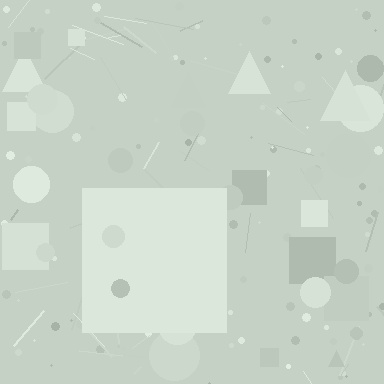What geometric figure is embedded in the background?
A square is embedded in the background.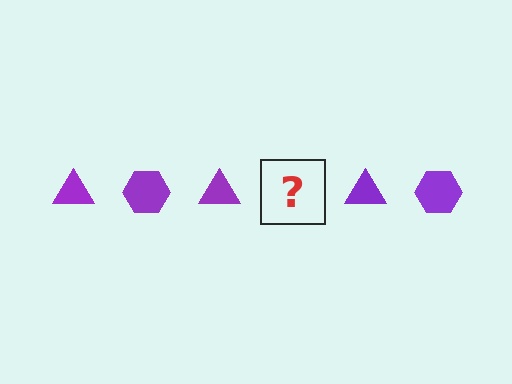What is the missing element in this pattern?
The missing element is a purple hexagon.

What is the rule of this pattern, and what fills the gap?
The rule is that the pattern cycles through triangle, hexagon shapes in purple. The gap should be filled with a purple hexagon.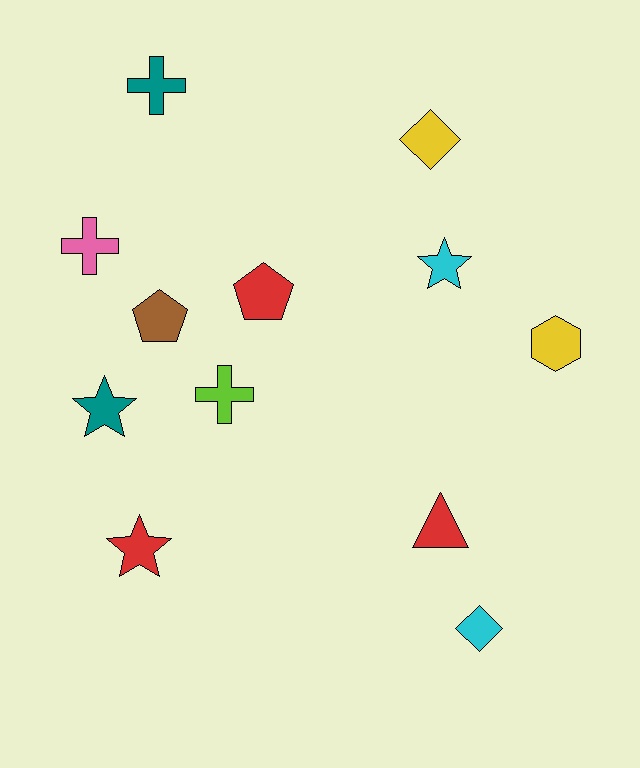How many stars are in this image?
There are 3 stars.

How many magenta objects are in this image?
There are no magenta objects.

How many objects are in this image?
There are 12 objects.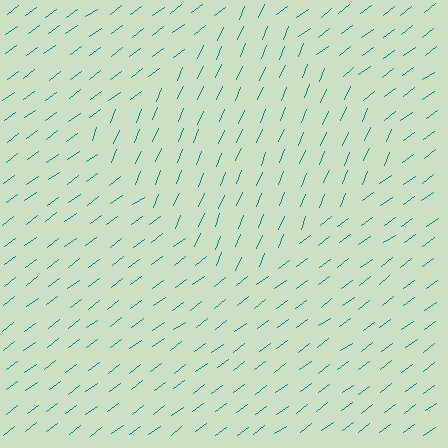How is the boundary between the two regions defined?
The boundary is defined purely by a change in line orientation (approximately 31 degrees difference). All lines are the same color and thickness.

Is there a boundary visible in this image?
Yes, there is a texture boundary formed by a change in line orientation.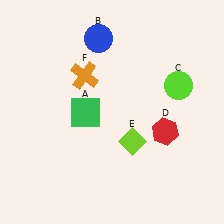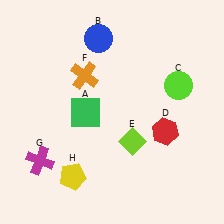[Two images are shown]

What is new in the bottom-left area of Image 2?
A yellow pentagon (H) was added in the bottom-left area of Image 2.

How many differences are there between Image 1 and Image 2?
There are 2 differences between the two images.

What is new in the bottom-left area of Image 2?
A magenta cross (G) was added in the bottom-left area of Image 2.